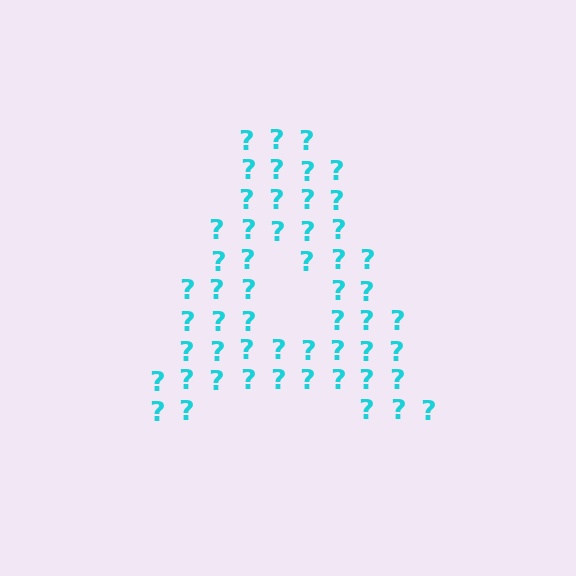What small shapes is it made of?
It is made of small question marks.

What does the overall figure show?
The overall figure shows the letter A.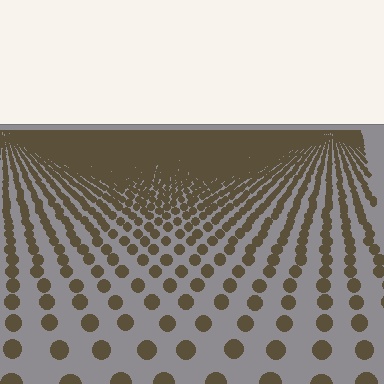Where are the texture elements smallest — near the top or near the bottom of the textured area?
Near the top.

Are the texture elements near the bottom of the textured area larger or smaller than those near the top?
Larger. Near the bottom, elements are closer to the viewer and appear at a bigger on-screen size.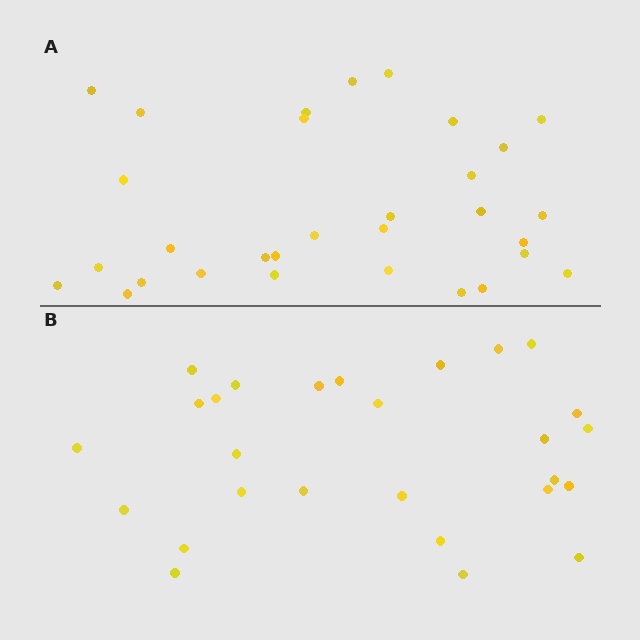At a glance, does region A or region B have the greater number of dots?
Region A (the top region) has more dots.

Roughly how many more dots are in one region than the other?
Region A has about 4 more dots than region B.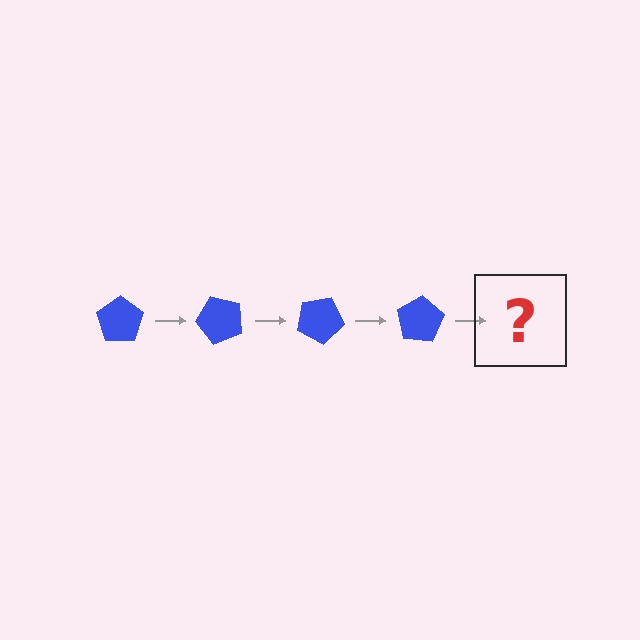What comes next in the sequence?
The next element should be a blue pentagon rotated 200 degrees.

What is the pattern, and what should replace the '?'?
The pattern is that the pentagon rotates 50 degrees each step. The '?' should be a blue pentagon rotated 200 degrees.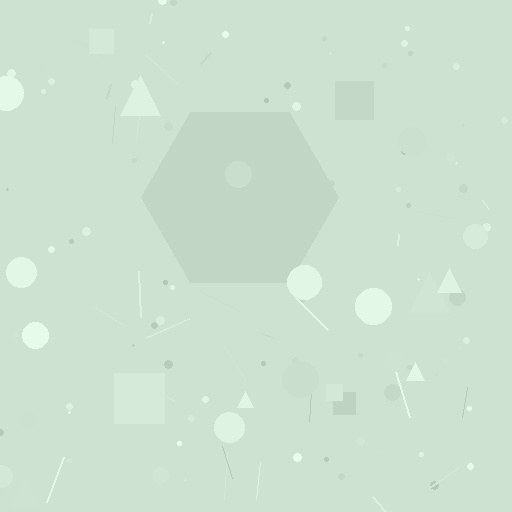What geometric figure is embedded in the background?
A hexagon is embedded in the background.